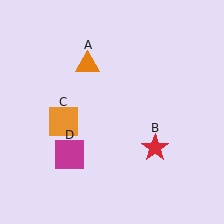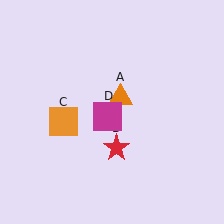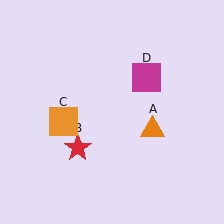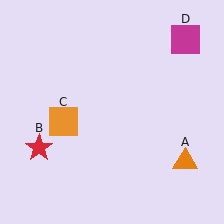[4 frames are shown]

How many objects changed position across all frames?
3 objects changed position: orange triangle (object A), red star (object B), magenta square (object D).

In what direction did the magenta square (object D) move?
The magenta square (object D) moved up and to the right.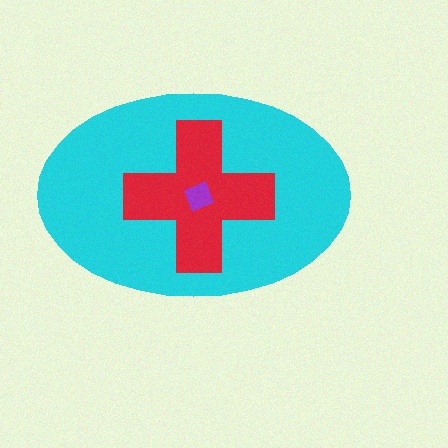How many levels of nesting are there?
3.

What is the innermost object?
The purple square.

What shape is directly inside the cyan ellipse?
The red cross.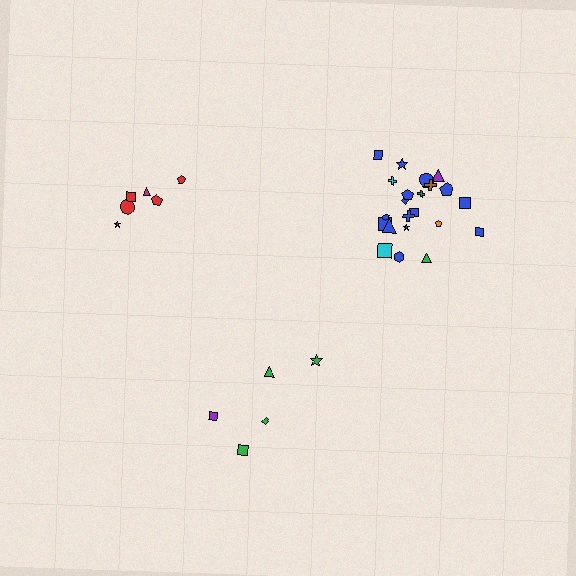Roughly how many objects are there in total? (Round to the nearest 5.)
Roughly 35 objects in total.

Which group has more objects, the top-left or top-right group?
The top-right group.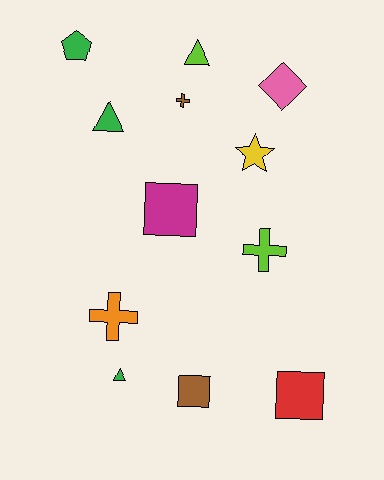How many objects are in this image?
There are 12 objects.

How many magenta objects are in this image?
There is 1 magenta object.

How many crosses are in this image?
There are 3 crosses.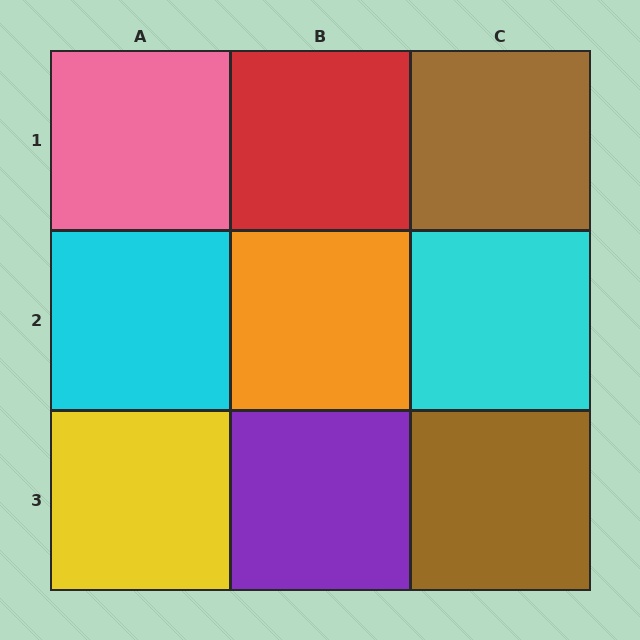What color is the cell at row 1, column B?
Red.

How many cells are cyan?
2 cells are cyan.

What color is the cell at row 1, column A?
Pink.